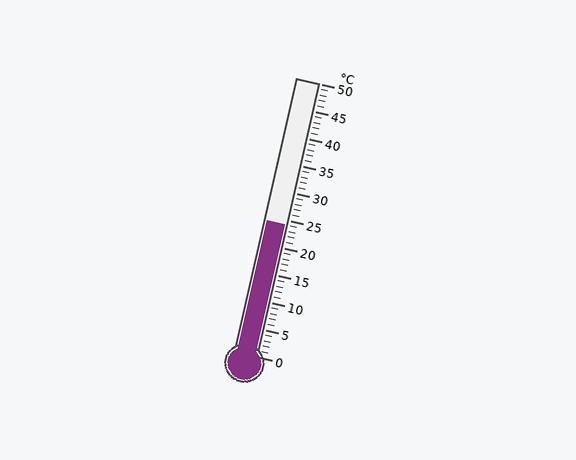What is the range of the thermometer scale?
The thermometer scale ranges from 0°C to 50°C.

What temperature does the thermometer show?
The thermometer shows approximately 24°C.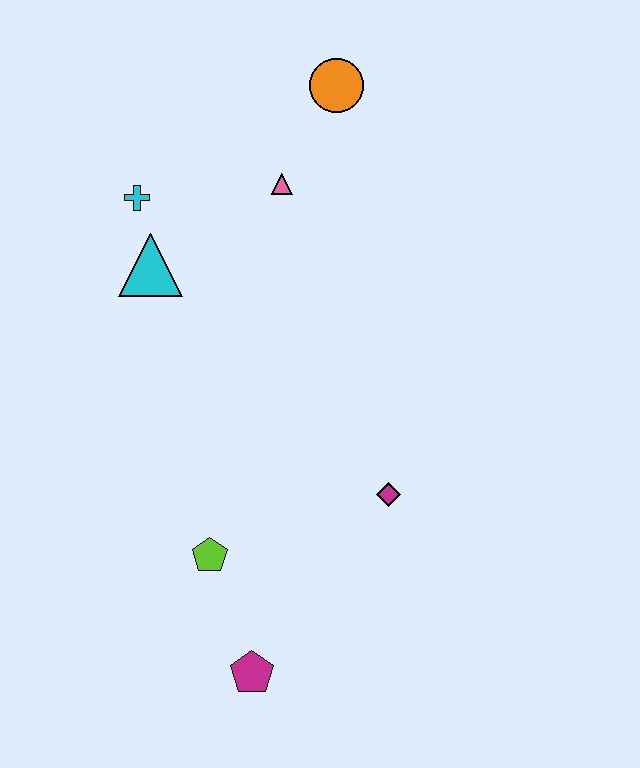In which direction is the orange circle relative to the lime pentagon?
The orange circle is above the lime pentagon.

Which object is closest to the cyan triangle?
The cyan cross is closest to the cyan triangle.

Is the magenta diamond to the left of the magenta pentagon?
No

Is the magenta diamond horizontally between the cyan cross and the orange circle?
No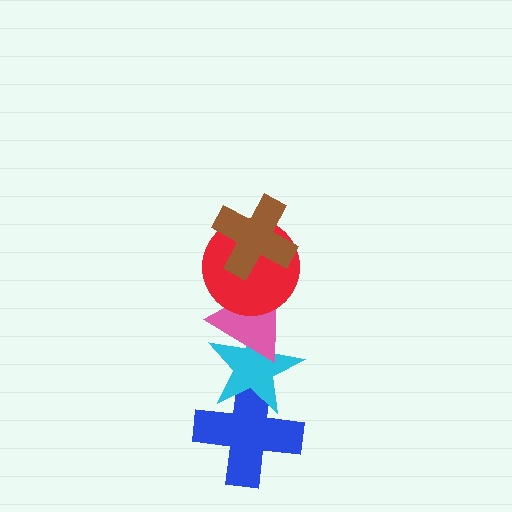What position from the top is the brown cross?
The brown cross is 1st from the top.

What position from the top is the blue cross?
The blue cross is 5th from the top.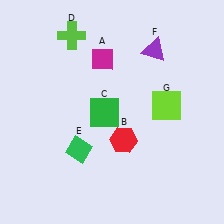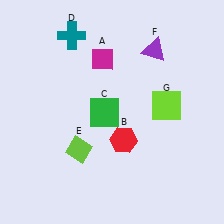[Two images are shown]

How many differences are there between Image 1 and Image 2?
There are 2 differences between the two images.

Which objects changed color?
D changed from lime to teal. E changed from green to lime.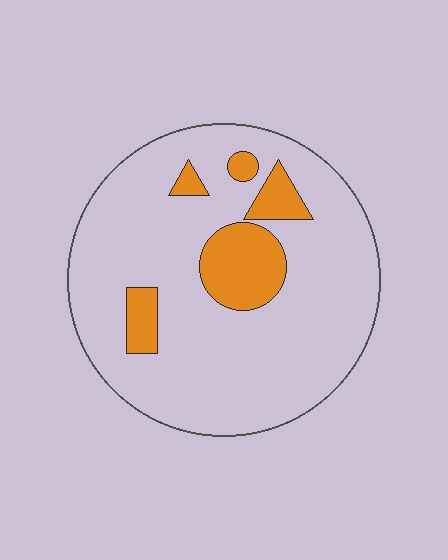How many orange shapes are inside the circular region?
5.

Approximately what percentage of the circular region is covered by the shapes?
Approximately 15%.